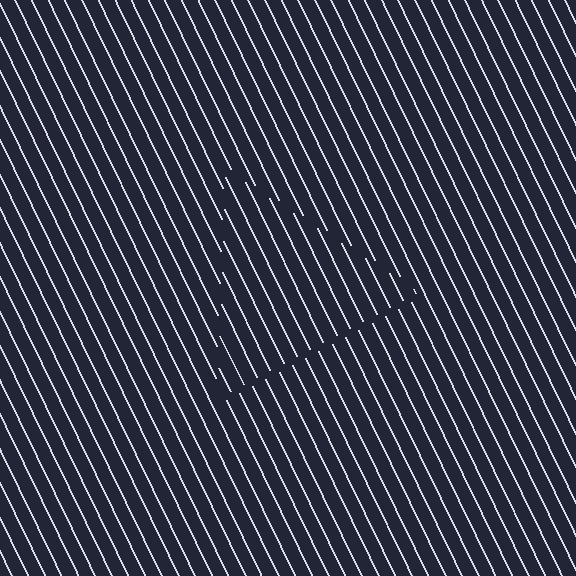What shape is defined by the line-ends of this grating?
An illusory triangle. The interior of the shape contains the same grating, shifted by half a period — the contour is defined by the phase discontinuity where line-ends from the inner and outer gratings abut.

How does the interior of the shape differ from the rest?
The interior of the shape contains the same grating, shifted by half a period — the contour is defined by the phase discontinuity where line-ends from the inner and outer gratings abut.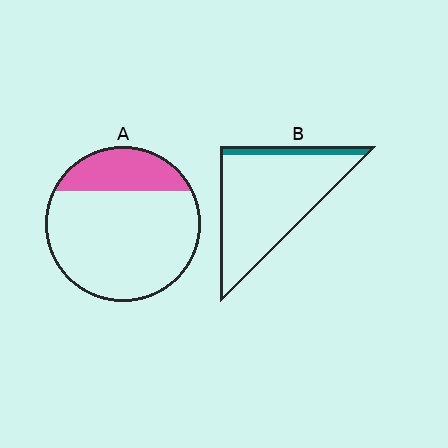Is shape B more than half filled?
No.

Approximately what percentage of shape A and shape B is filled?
A is approximately 25% and B is approximately 10%.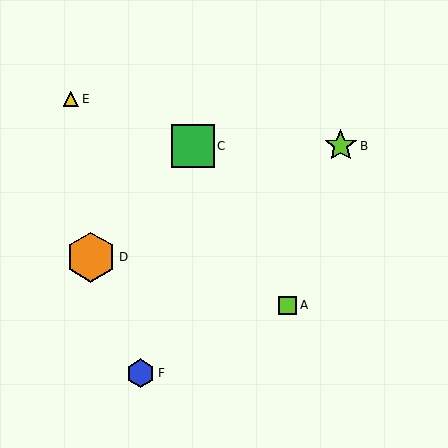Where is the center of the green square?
The center of the green square is at (193, 146).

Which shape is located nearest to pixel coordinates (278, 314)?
The lime square (labeled A) at (288, 305) is nearest to that location.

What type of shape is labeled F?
Shape F is a blue hexagon.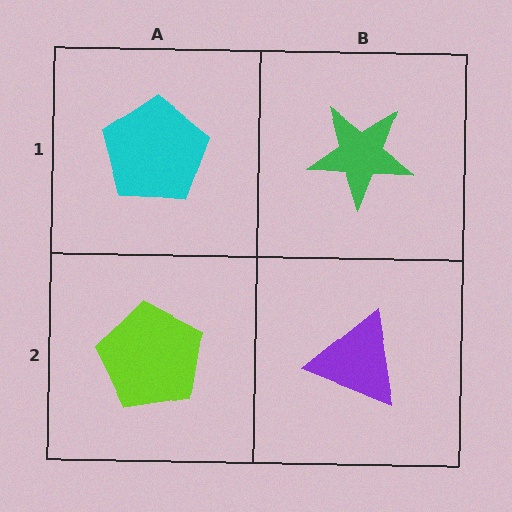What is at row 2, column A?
A lime pentagon.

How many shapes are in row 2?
2 shapes.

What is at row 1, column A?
A cyan pentagon.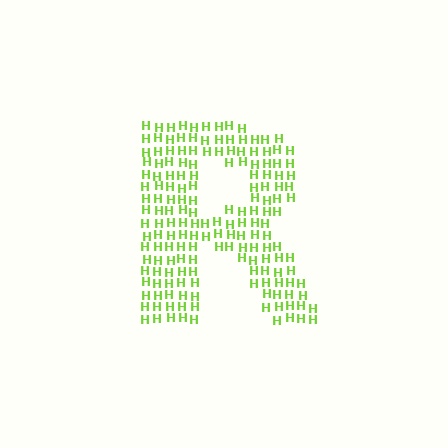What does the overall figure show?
The overall figure shows the letter R.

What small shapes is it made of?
It is made of small letter H's.